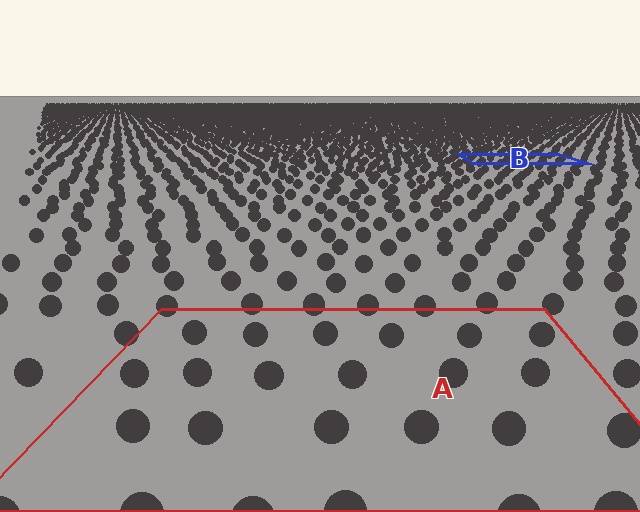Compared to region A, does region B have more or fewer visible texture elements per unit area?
Region B has more texture elements per unit area — they are packed more densely because it is farther away.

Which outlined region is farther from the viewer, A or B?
Region B is farther from the viewer — the texture elements inside it appear smaller and more densely packed.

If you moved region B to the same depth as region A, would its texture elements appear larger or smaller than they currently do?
They would appear larger. At a closer depth, the same texture elements are projected at a bigger on-screen size.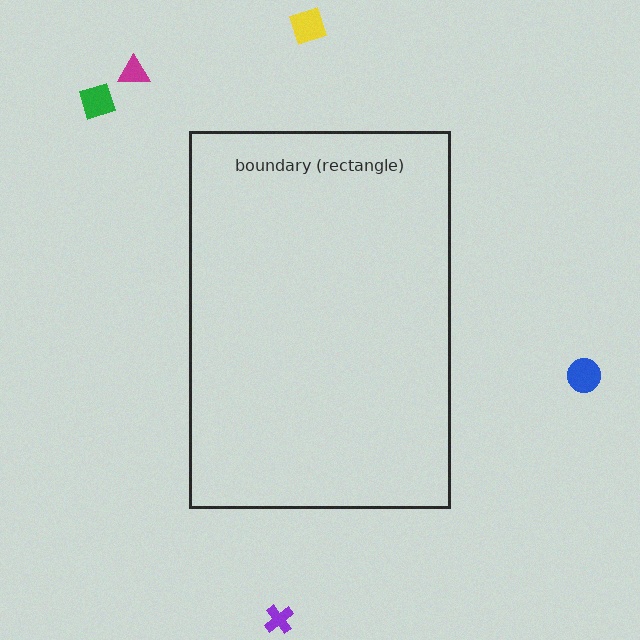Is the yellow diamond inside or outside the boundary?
Outside.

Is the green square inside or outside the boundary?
Outside.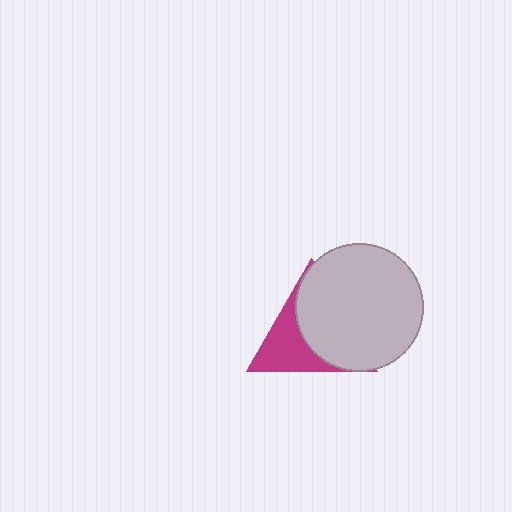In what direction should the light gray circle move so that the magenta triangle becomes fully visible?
The light gray circle should move right. That is the shortest direction to clear the overlap and leave the magenta triangle fully visible.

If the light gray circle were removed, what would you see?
You would see the complete magenta triangle.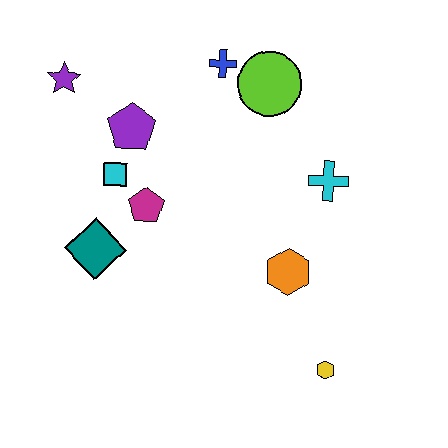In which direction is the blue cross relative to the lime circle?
The blue cross is to the left of the lime circle.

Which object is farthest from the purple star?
The yellow hexagon is farthest from the purple star.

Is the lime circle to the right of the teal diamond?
Yes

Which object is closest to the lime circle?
The blue cross is closest to the lime circle.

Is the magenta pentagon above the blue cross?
No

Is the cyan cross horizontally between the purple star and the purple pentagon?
No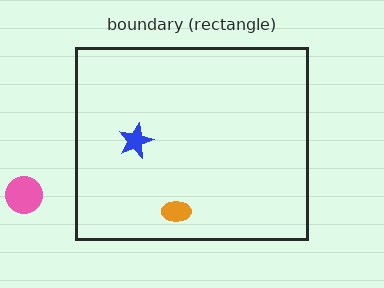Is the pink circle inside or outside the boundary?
Outside.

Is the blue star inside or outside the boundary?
Inside.